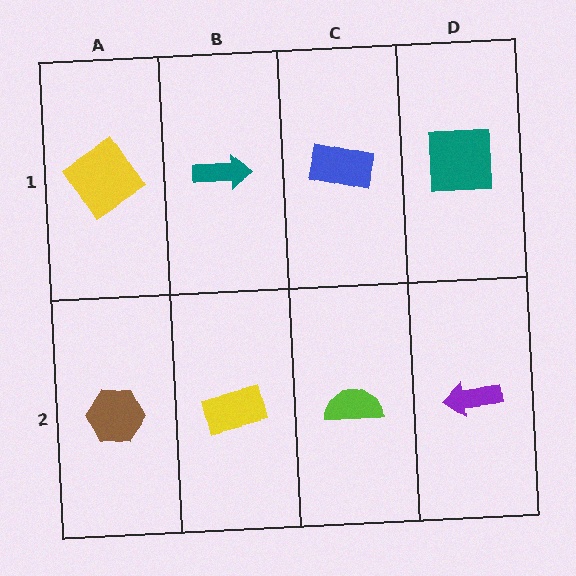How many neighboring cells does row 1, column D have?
2.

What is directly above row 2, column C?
A blue rectangle.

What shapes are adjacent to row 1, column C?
A lime semicircle (row 2, column C), a teal arrow (row 1, column B), a teal square (row 1, column D).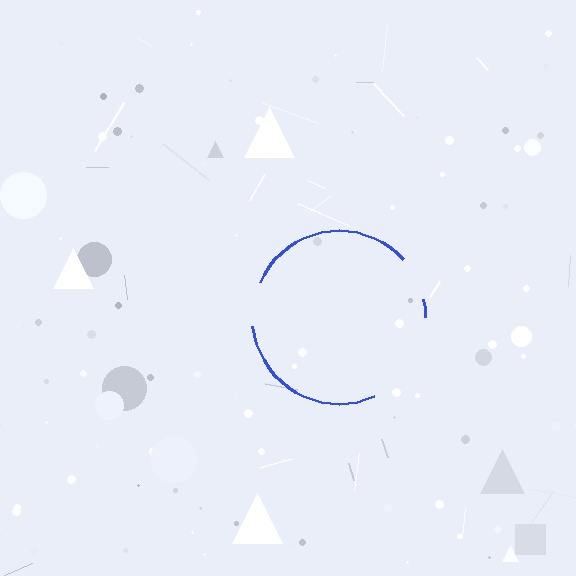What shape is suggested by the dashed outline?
The dashed outline suggests a circle.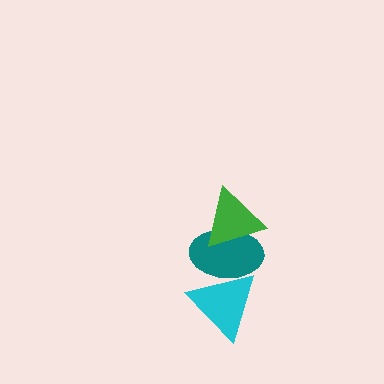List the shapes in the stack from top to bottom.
From top to bottom: the green triangle, the teal ellipse, the cyan triangle.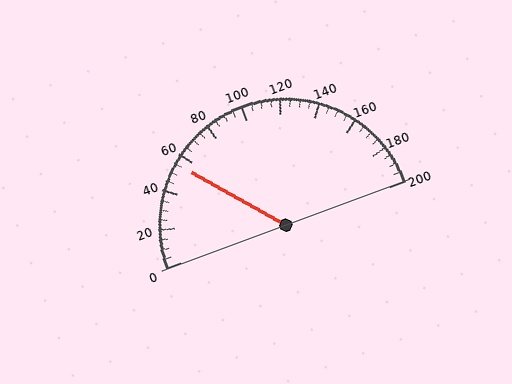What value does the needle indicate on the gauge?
The needle indicates approximately 55.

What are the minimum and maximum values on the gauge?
The gauge ranges from 0 to 200.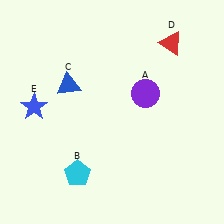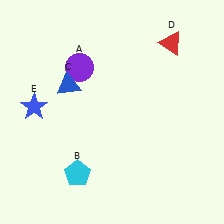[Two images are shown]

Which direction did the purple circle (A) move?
The purple circle (A) moved left.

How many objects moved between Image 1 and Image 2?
1 object moved between the two images.